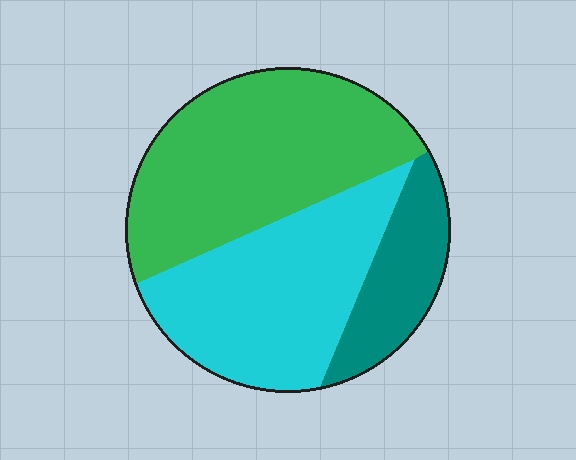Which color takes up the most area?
Green, at roughly 45%.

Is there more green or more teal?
Green.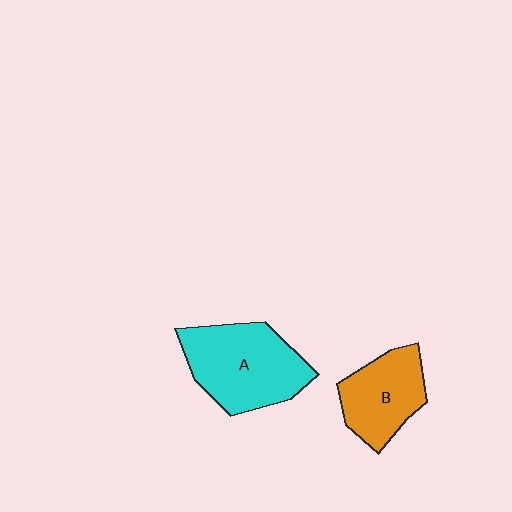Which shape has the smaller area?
Shape B (orange).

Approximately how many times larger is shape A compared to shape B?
Approximately 1.4 times.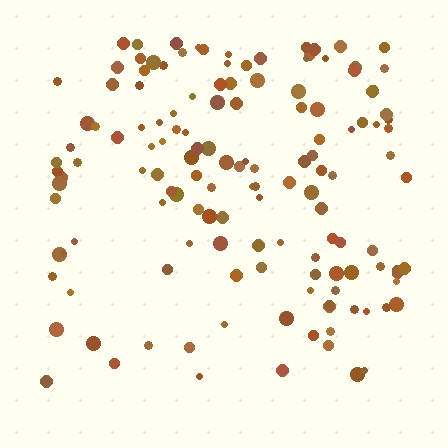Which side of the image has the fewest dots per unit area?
The bottom.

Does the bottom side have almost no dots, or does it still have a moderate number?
Still a moderate number, just noticeably fewer than the top.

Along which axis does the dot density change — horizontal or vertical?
Vertical.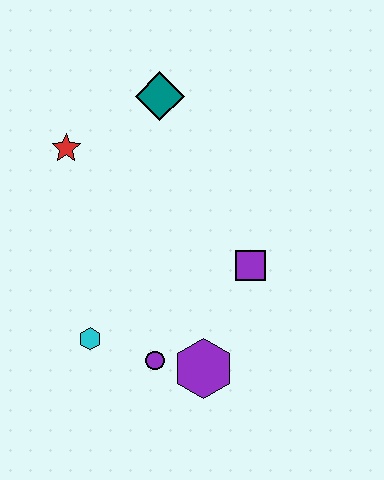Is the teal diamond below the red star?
No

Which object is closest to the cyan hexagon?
The purple circle is closest to the cyan hexagon.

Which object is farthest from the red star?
The purple hexagon is farthest from the red star.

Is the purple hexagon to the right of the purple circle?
Yes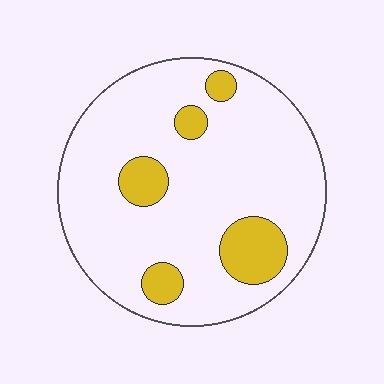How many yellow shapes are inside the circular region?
5.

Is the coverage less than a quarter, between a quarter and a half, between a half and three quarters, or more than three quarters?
Less than a quarter.